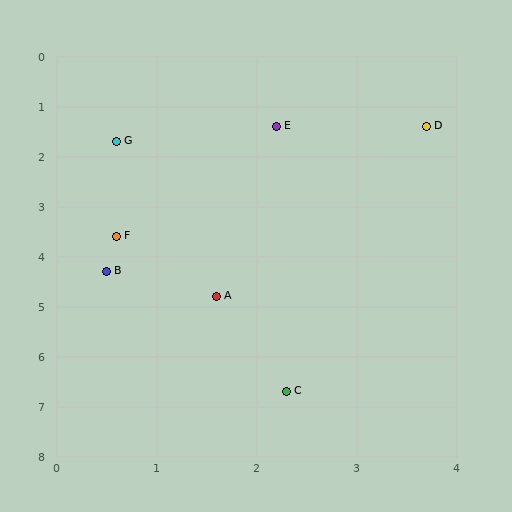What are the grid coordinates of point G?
Point G is at approximately (0.6, 1.7).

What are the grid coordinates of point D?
Point D is at approximately (3.7, 1.4).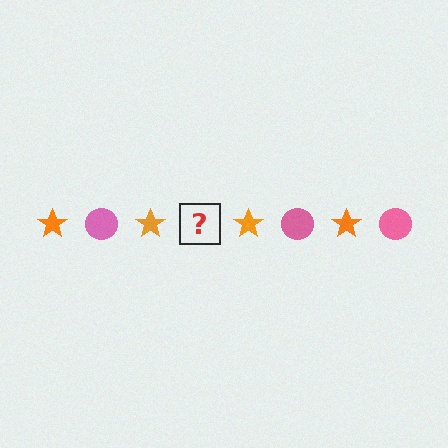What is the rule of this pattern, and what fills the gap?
The rule is that the pattern alternates between orange star and pink circle. The gap should be filled with a pink circle.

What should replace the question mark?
The question mark should be replaced with a pink circle.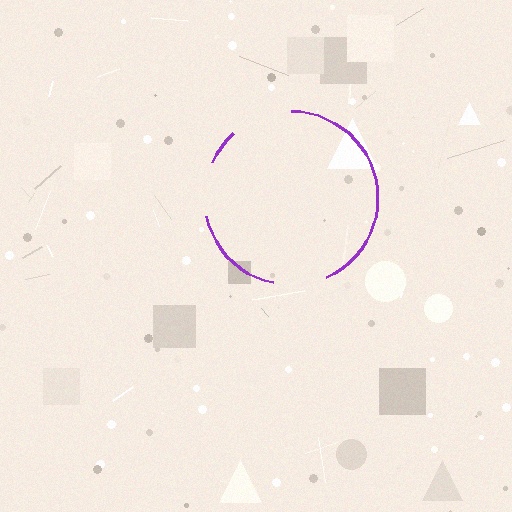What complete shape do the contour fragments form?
The contour fragments form a circle.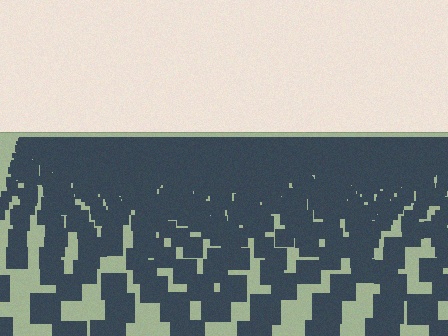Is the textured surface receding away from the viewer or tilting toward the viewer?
The surface is receding away from the viewer. Texture elements get smaller and denser toward the top.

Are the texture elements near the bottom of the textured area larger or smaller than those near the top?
Larger. Near the bottom, elements are closer to the viewer and appear at a bigger on-screen size.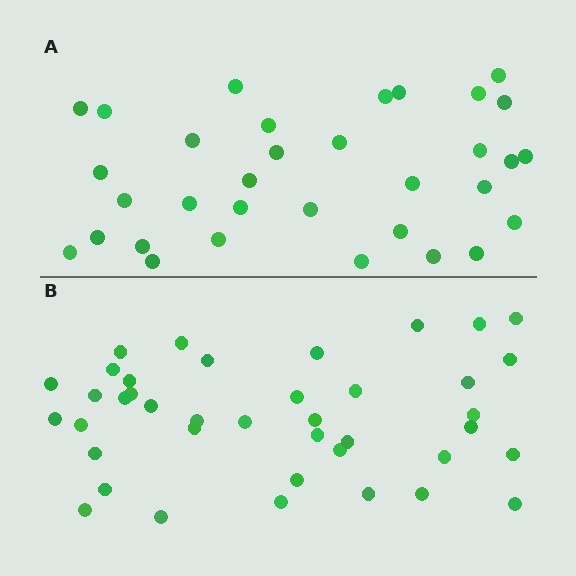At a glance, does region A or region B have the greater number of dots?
Region B (the bottom region) has more dots.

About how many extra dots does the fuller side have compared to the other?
Region B has roughly 8 or so more dots than region A.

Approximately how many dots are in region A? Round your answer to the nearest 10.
About 30 dots. (The exact count is 33, which rounds to 30.)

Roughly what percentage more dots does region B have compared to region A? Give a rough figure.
About 20% more.